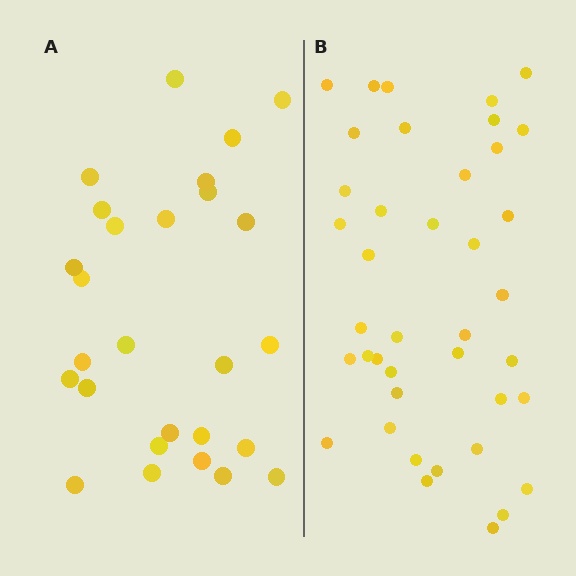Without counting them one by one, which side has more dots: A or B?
Region B (the right region) has more dots.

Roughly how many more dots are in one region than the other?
Region B has approximately 15 more dots than region A.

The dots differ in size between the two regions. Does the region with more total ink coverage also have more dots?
No. Region A has more total ink coverage because its dots are larger, but region B actually contains more individual dots. Total area can be misleading — the number of items is what matters here.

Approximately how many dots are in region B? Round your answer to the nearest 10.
About 40 dots.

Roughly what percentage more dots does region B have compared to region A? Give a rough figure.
About 50% more.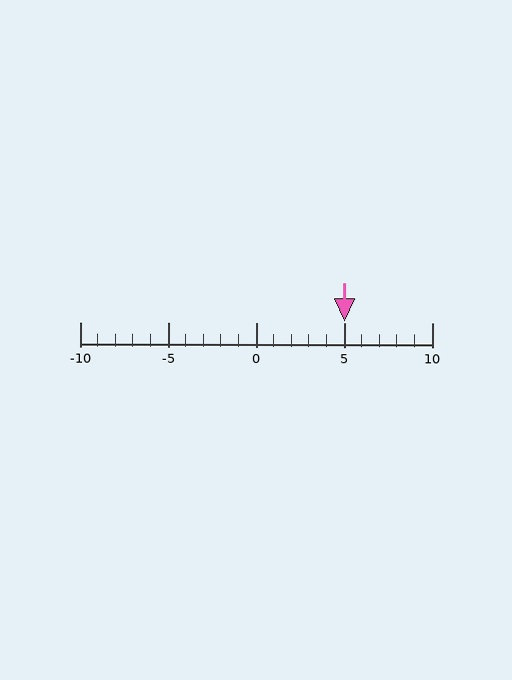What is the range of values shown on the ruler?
The ruler shows values from -10 to 10.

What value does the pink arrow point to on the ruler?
The pink arrow points to approximately 5.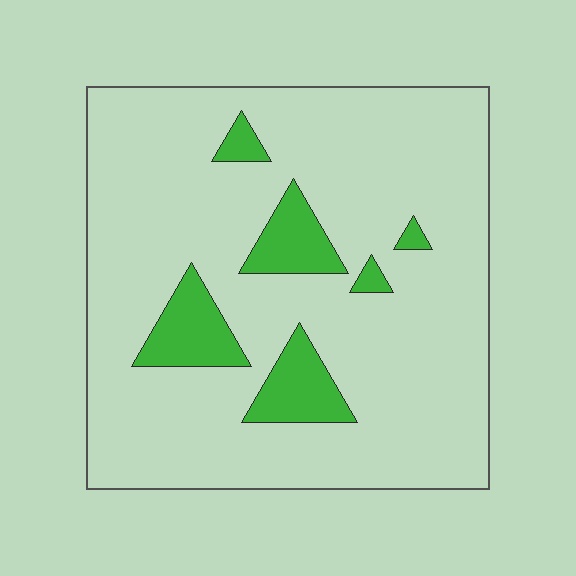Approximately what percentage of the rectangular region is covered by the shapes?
Approximately 15%.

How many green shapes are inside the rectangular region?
6.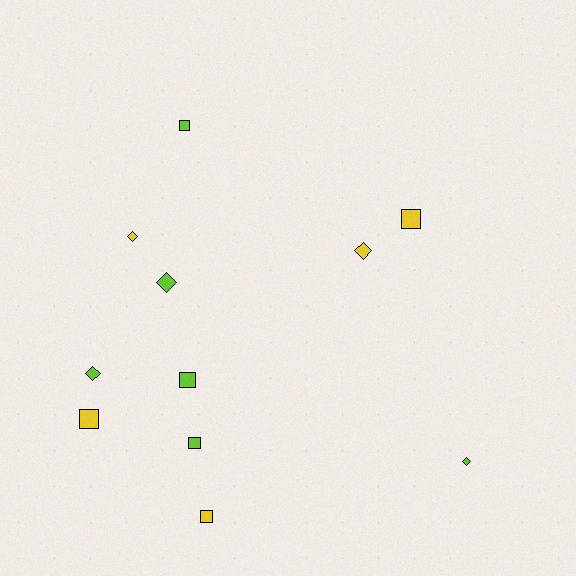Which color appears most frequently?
Lime, with 6 objects.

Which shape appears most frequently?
Square, with 6 objects.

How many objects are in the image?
There are 11 objects.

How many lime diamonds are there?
There are 3 lime diamonds.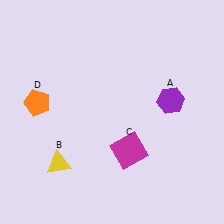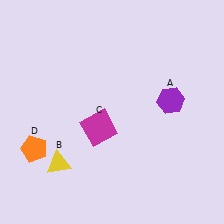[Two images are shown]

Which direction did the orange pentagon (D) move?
The orange pentagon (D) moved down.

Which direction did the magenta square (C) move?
The magenta square (C) moved left.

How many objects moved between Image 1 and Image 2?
2 objects moved between the two images.